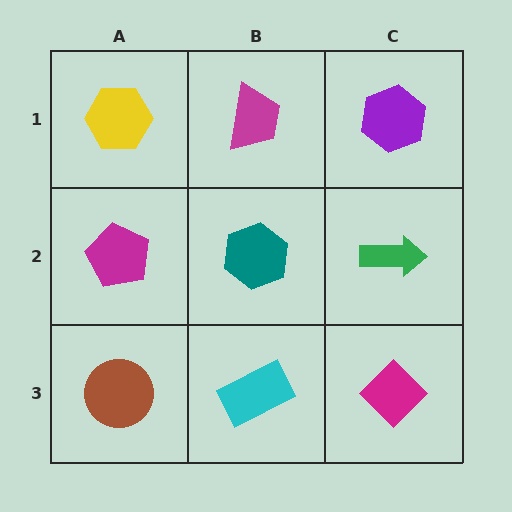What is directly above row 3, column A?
A magenta pentagon.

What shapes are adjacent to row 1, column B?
A teal hexagon (row 2, column B), a yellow hexagon (row 1, column A), a purple hexagon (row 1, column C).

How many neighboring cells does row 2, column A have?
3.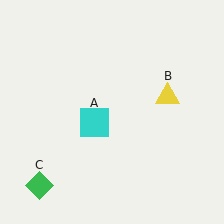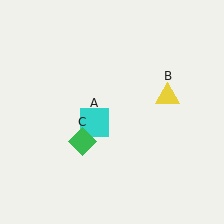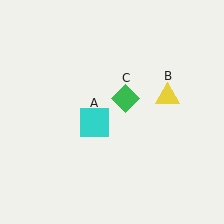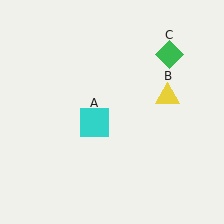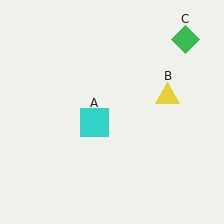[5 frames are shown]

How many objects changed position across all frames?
1 object changed position: green diamond (object C).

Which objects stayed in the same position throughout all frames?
Cyan square (object A) and yellow triangle (object B) remained stationary.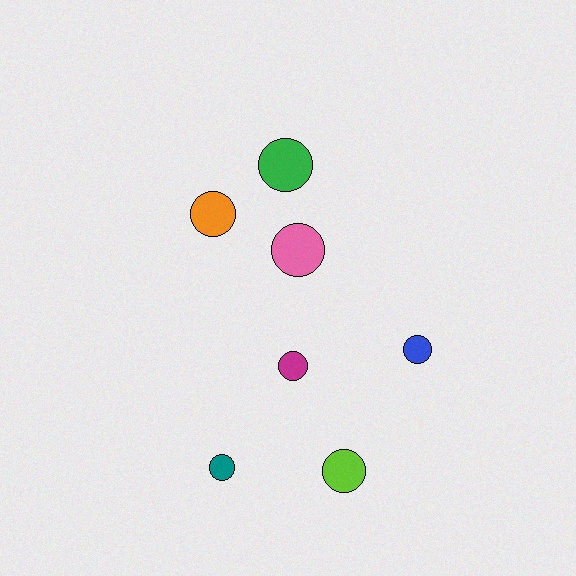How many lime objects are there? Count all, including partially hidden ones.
There is 1 lime object.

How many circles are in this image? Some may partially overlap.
There are 7 circles.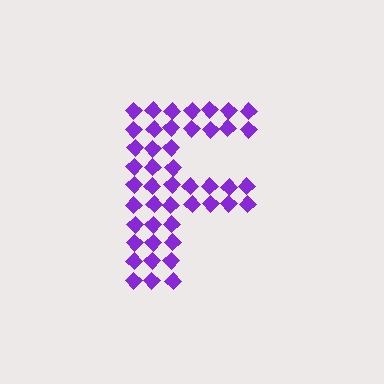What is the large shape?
The large shape is the letter F.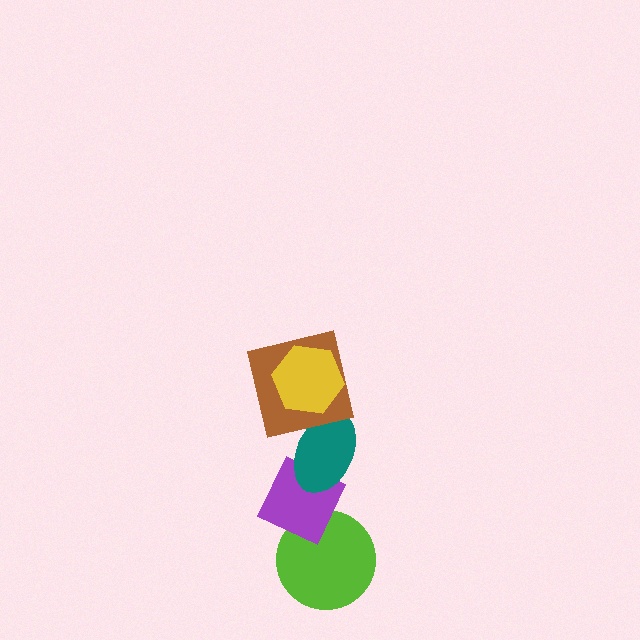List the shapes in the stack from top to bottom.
From top to bottom: the yellow hexagon, the brown square, the teal ellipse, the purple diamond, the lime circle.